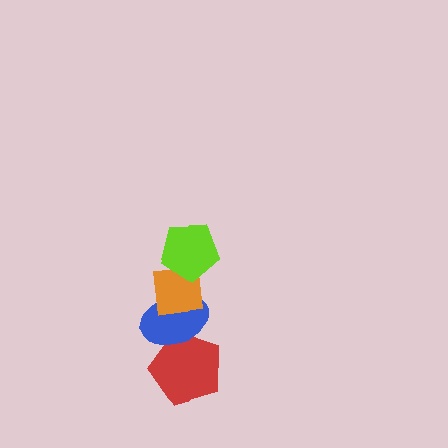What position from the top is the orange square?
The orange square is 2nd from the top.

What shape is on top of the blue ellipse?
The orange square is on top of the blue ellipse.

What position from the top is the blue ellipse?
The blue ellipse is 3rd from the top.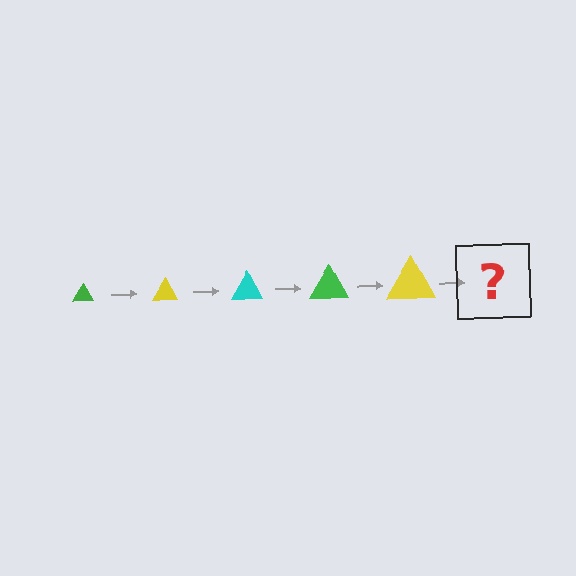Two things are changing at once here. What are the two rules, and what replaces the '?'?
The two rules are that the triangle grows larger each step and the color cycles through green, yellow, and cyan. The '?' should be a cyan triangle, larger than the previous one.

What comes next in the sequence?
The next element should be a cyan triangle, larger than the previous one.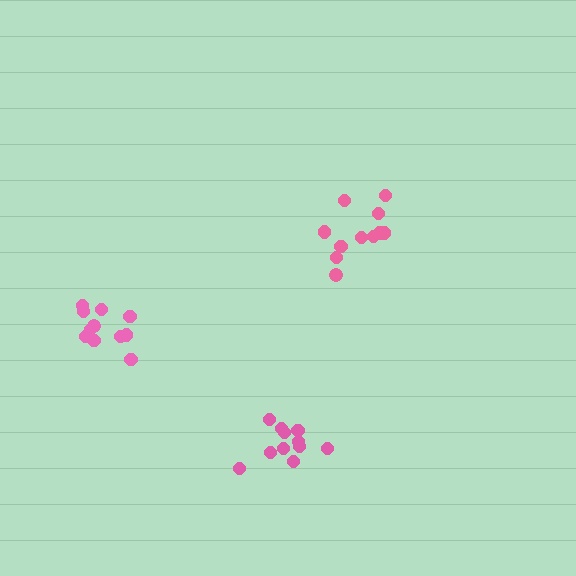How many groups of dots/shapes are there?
There are 3 groups.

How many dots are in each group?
Group 1: 11 dots, Group 2: 11 dots, Group 3: 11 dots (33 total).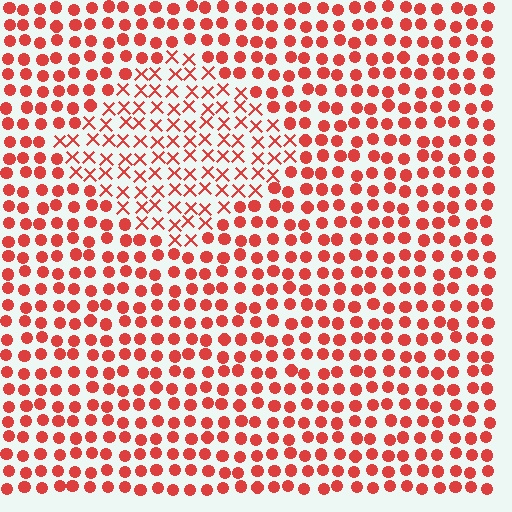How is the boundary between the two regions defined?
The boundary is defined by a change in element shape: X marks inside vs. circles outside. All elements share the same color and spacing.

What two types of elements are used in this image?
The image uses X marks inside the diamond region and circles outside it.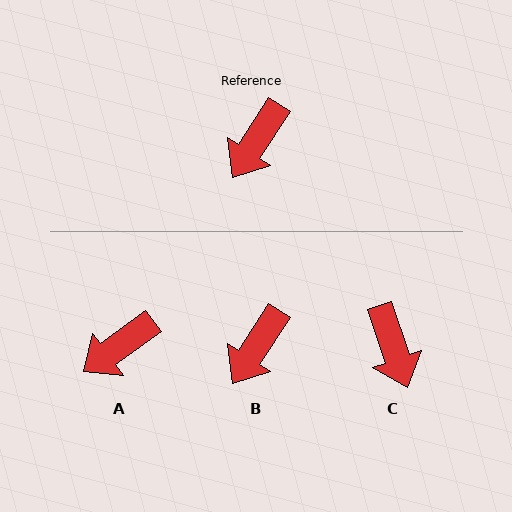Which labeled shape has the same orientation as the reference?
B.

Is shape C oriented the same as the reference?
No, it is off by about 51 degrees.